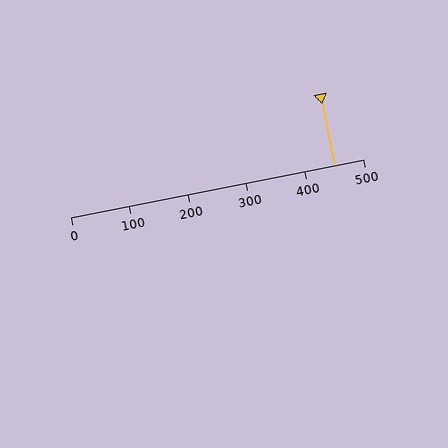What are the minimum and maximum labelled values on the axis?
The axis runs from 0 to 500.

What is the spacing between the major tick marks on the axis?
The major ticks are spaced 100 apart.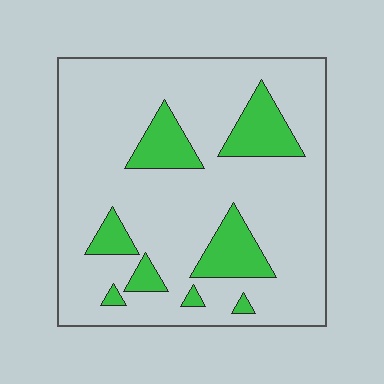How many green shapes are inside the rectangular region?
8.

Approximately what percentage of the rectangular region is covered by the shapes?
Approximately 20%.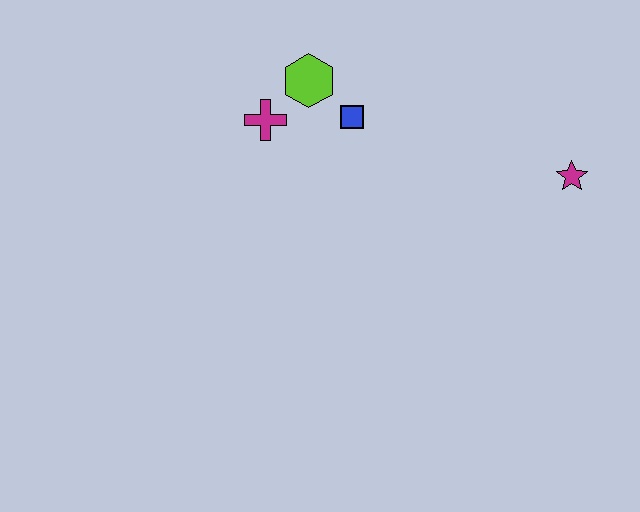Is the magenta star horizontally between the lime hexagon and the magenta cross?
No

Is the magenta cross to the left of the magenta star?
Yes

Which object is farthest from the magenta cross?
The magenta star is farthest from the magenta cross.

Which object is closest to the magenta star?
The blue square is closest to the magenta star.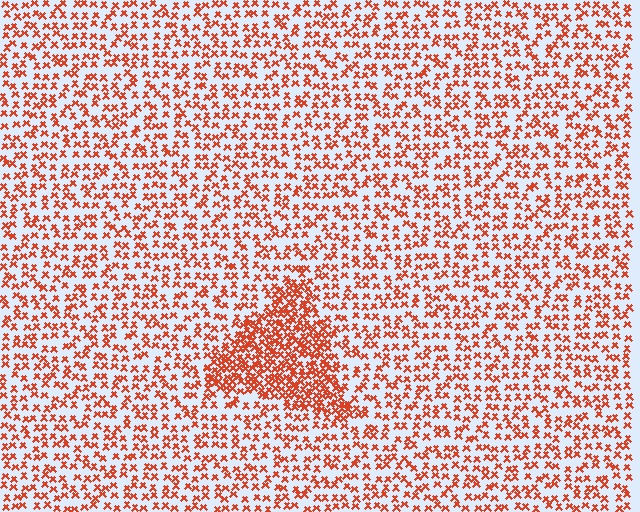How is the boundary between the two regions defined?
The boundary is defined by a change in element density (approximately 2.2x ratio). All elements are the same color, size, and shape.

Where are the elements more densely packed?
The elements are more densely packed inside the triangle boundary.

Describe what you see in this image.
The image contains small red elements arranged at two different densities. A triangle-shaped region is visible where the elements are more densely packed than the surrounding area.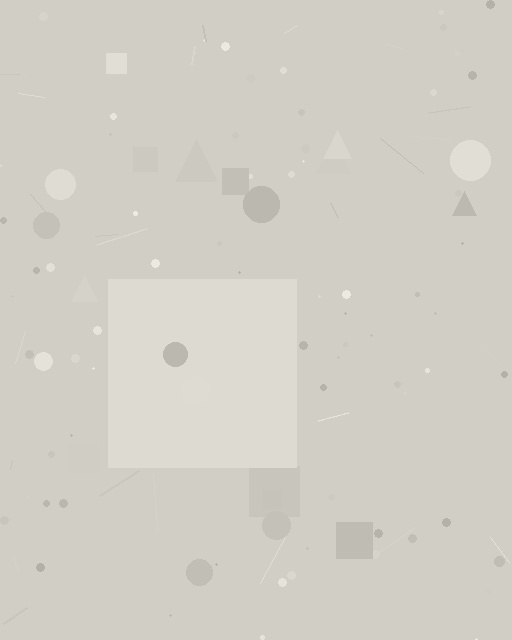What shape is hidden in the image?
A square is hidden in the image.